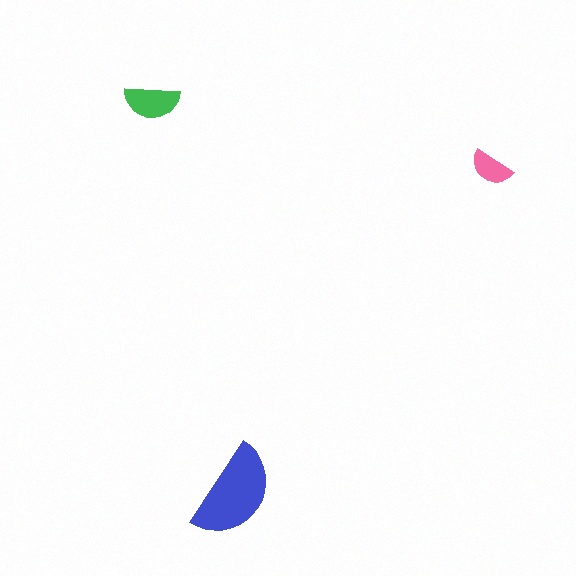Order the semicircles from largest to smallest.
the blue one, the green one, the pink one.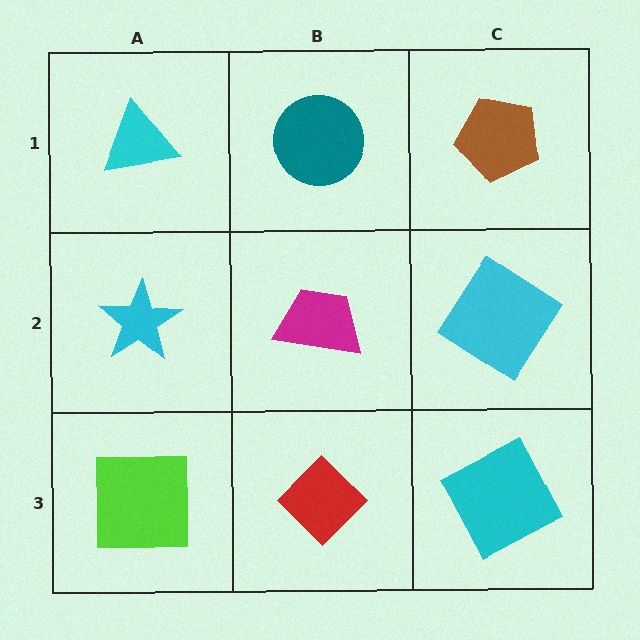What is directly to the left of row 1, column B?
A cyan triangle.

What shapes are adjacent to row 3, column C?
A cyan diamond (row 2, column C), a red diamond (row 3, column B).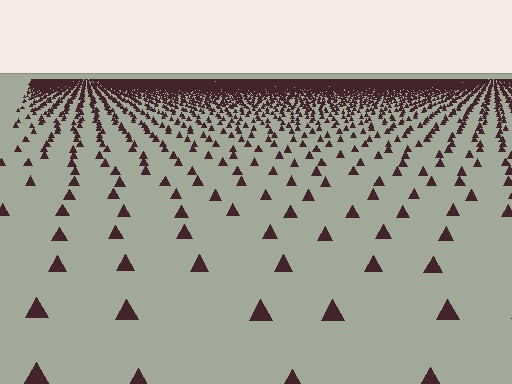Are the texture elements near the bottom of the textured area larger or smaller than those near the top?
Larger. Near the bottom, elements are closer to the viewer and appear at a bigger on-screen size.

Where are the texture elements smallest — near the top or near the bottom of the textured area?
Near the top.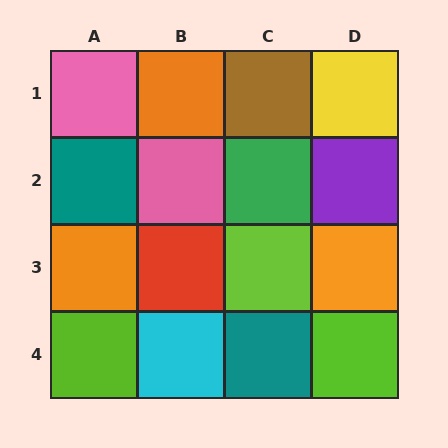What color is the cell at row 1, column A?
Pink.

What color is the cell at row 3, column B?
Red.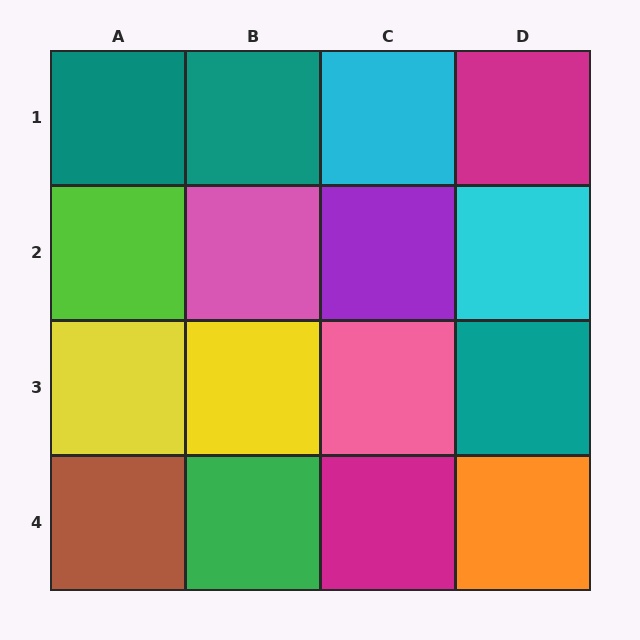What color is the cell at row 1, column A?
Teal.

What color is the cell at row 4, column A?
Brown.